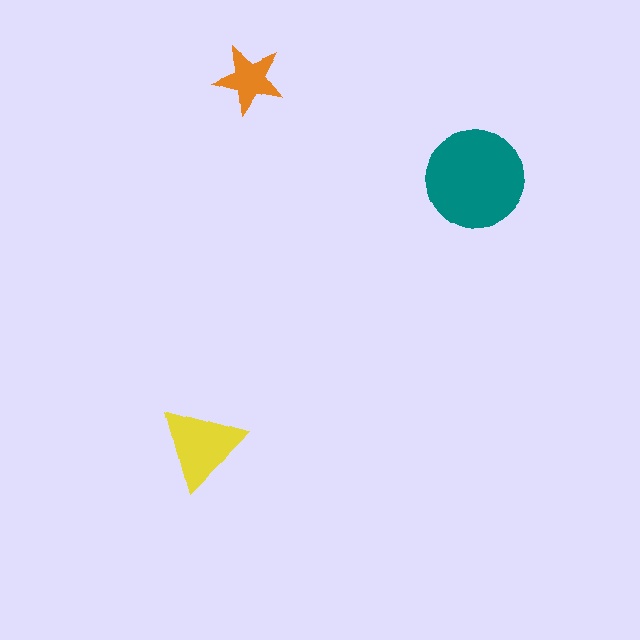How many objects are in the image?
There are 3 objects in the image.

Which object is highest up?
The orange star is topmost.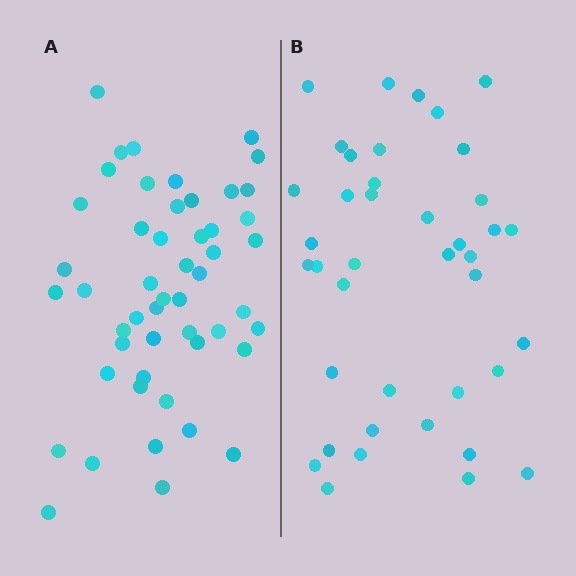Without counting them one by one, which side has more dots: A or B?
Region A (the left region) has more dots.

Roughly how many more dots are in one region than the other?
Region A has roughly 10 or so more dots than region B.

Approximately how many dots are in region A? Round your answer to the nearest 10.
About 50 dots.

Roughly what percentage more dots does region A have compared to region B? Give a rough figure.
About 25% more.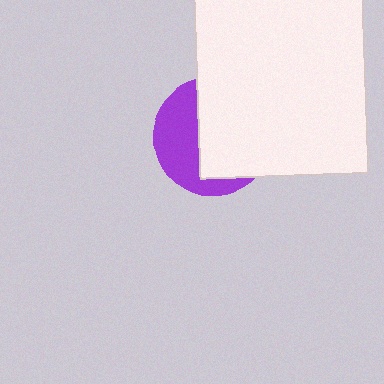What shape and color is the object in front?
The object in front is a white rectangle.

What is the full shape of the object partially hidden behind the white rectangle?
The partially hidden object is a purple circle.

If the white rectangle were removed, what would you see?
You would see the complete purple circle.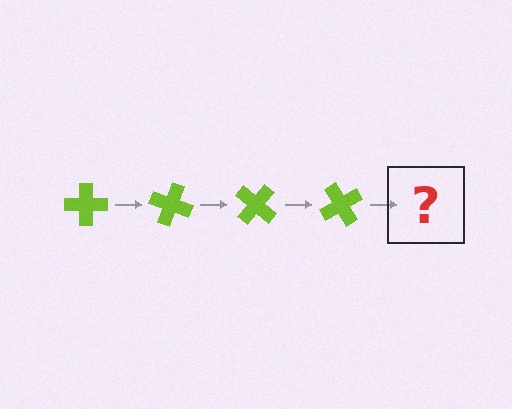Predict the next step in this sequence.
The next step is a lime cross rotated 80 degrees.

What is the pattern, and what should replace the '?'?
The pattern is that the cross rotates 20 degrees each step. The '?' should be a lime cross rotated 80 degrees.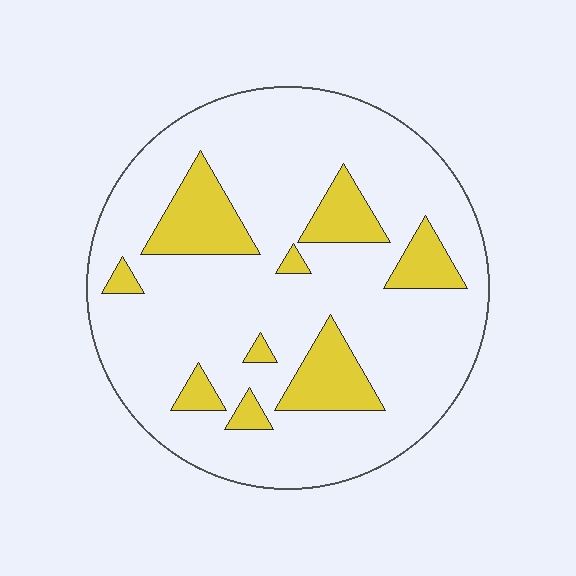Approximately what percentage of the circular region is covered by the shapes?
Approximately 20%.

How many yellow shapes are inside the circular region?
9.